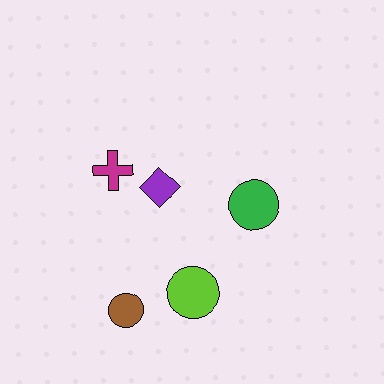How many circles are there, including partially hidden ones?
There are 3 circles.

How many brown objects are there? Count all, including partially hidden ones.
There is 1 brown object.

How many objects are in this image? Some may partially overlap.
There are 5 objects.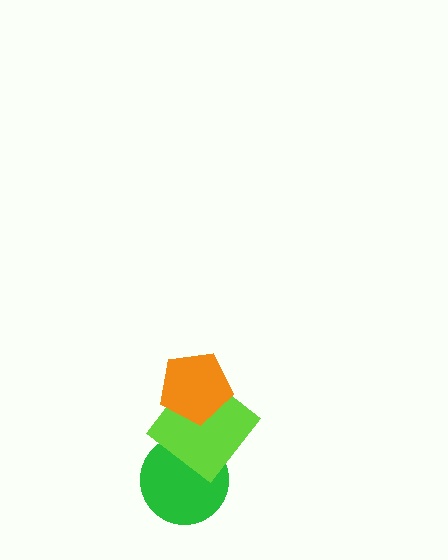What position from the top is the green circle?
The green circle is 3rd from the top.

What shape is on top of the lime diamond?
The orange pentagon is on top of the lime diamond.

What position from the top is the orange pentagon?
The orange pentagon is 1st from the top.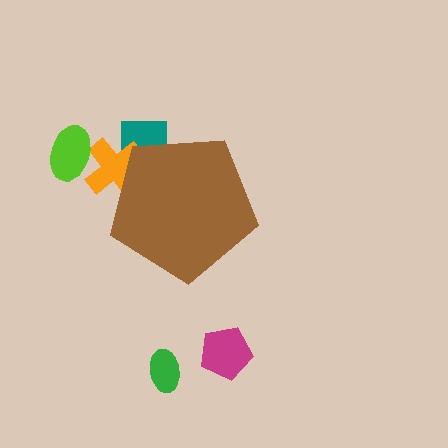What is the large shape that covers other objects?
A brown pentagon.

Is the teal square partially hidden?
Yes, the teal square is partially hidden behind the brown pentagon.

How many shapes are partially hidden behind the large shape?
2 shapes are partially hidden.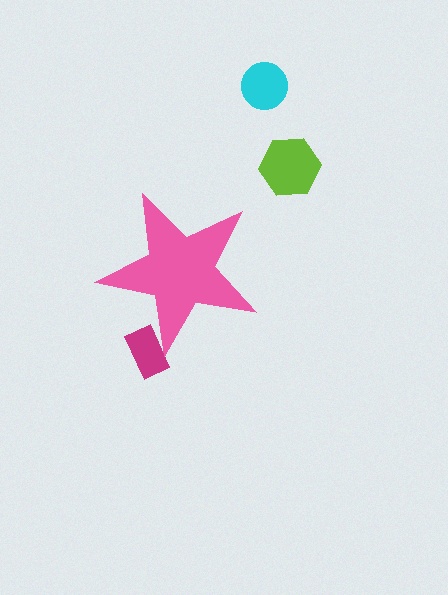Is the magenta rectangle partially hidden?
Yes, the magenta rectangle is partially hidden behind the pink star.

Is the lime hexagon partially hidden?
No, the lime hexagon is fully visible.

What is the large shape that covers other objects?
A pink star.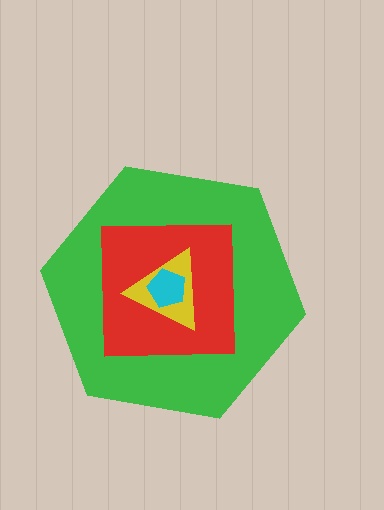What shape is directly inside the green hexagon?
The red square.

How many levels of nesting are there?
4.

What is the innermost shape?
The cyan pentagon.